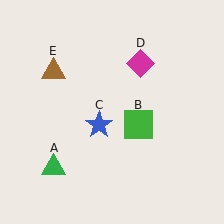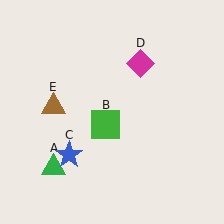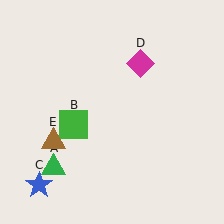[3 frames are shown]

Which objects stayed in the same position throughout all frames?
Green triangle (object A) and magenta diamond (object D) remained stationary.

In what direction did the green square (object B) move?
The green square (object B) moved left.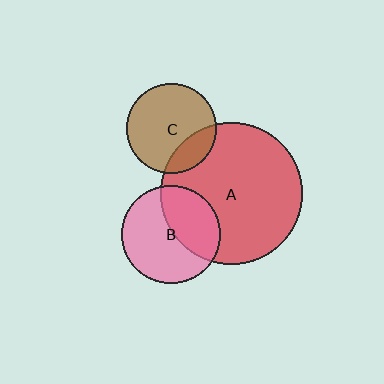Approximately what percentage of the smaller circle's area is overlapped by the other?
Approximately 20%.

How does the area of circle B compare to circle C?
Approximately 1.2 times.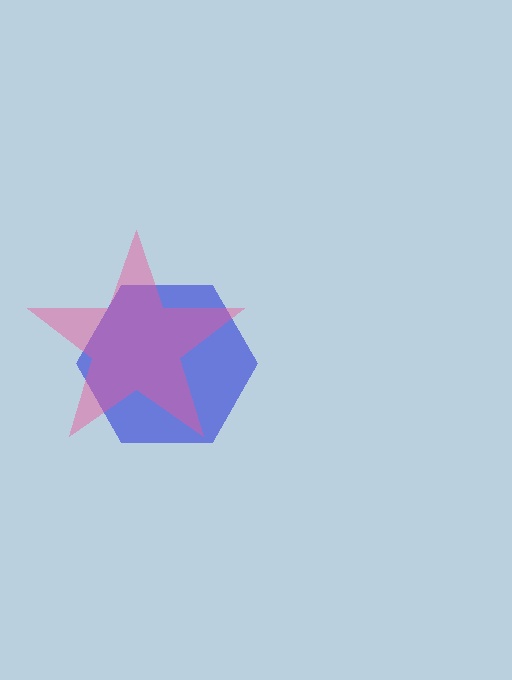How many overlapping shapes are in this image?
There are 2 overlapping shapes in the image.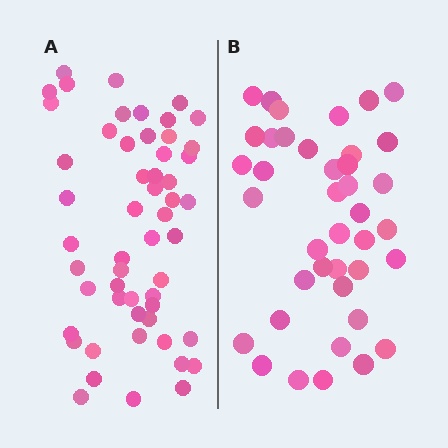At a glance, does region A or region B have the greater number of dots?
Region A (the left region) has more dots.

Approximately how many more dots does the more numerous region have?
Region A has approximately 15 more dots than region B.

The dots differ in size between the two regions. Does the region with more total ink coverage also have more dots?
No. Region B has more total ink coverage because its dots are larger, but region A actually contains more individual dots. Total area can be misleading — the number of items is what matters here.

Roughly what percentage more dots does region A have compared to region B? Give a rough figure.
About 35% more.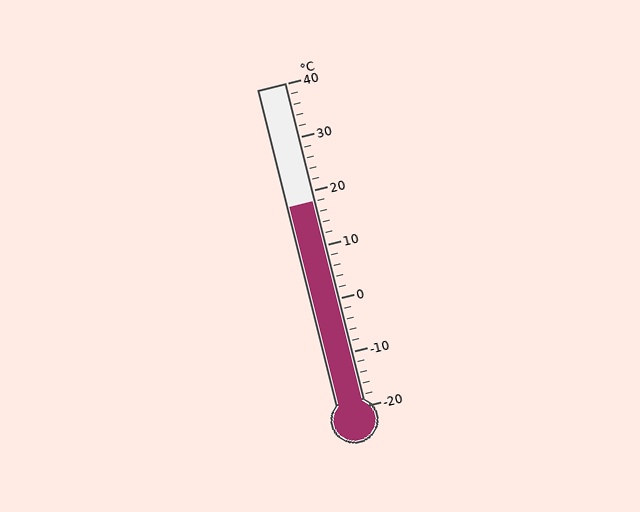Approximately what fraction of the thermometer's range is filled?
The thermometer is filled to approximately 65% of its range.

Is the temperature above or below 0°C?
The temperature is above 0°C.